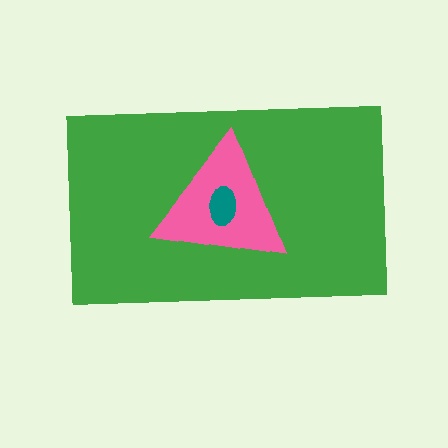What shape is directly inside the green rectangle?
The pink triangle.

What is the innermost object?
The teal ellipse.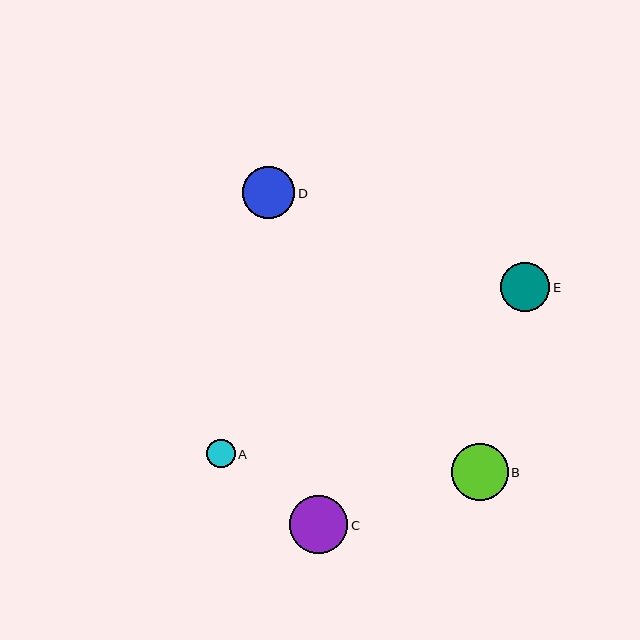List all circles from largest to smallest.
From largest to smallest: C, B, D, E, A.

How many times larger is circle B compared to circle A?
Circle B is approximately 2.0 times the size of circle A.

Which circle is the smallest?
Circle A is the smallest with a size of approximately 28 pixels.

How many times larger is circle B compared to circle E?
Circle B is approximately 1.1 times the size of circle E.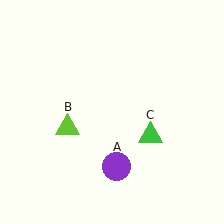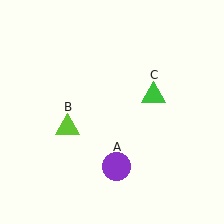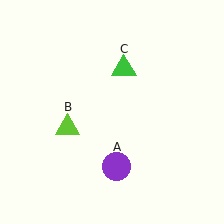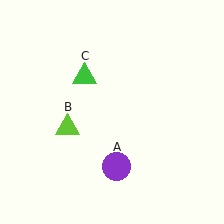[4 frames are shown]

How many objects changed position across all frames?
1 object changed position: green triangle (object C).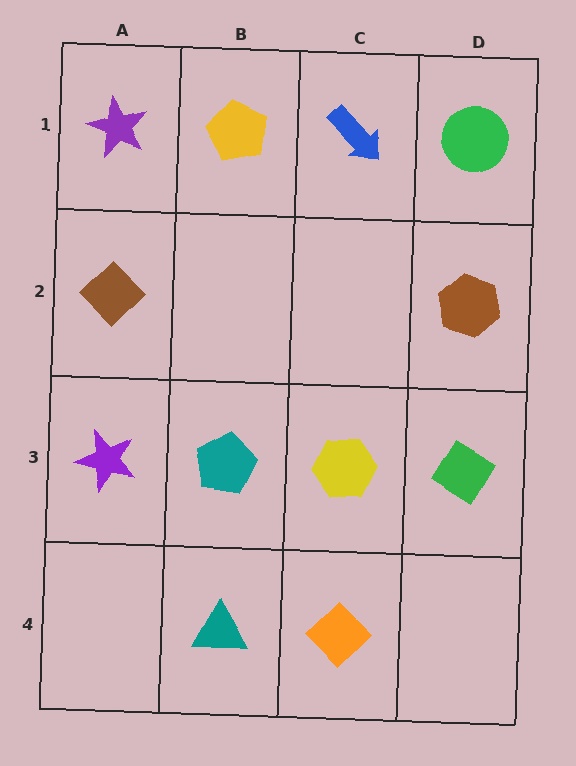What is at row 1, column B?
A yellow pentagon.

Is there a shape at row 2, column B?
No, that cell is empty.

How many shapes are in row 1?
4 shapes.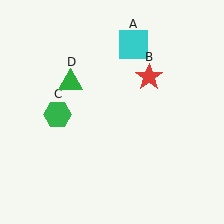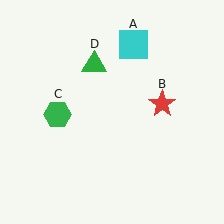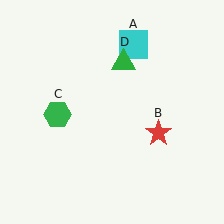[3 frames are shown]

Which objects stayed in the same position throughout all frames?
Cyan square (object A) and green hexagon (object C) remained stationary.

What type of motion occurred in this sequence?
The red star (object B), green triangle (object D) rotated clockwise around the center of the scene.